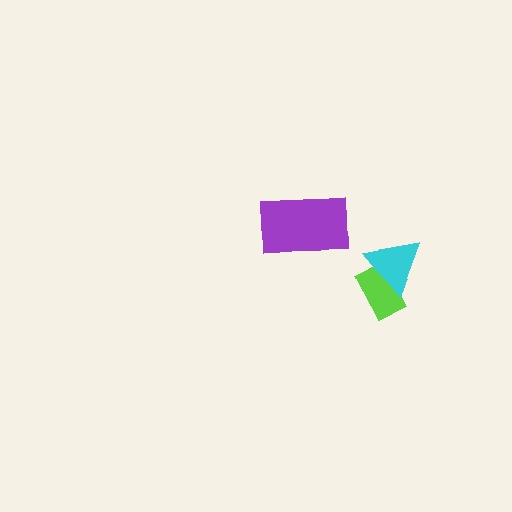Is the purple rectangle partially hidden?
No, no other shape covers it.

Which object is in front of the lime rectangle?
The cyan triangle is in front of the lime rectangle.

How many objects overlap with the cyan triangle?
1 object overlaps with the cyan triangle.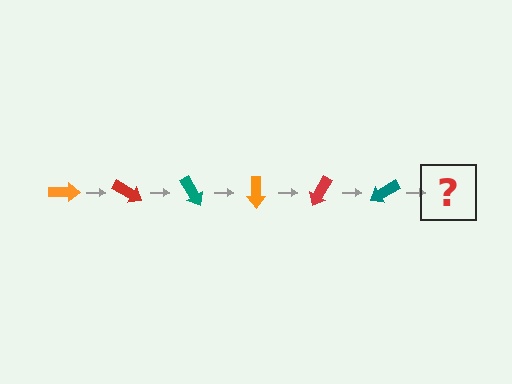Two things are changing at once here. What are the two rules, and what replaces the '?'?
The two rules are that it rotates 30 degrees each step and the color cycles through orange, red, and teal. The '?' should be an orange arrow, rotated 180 degrees from the start.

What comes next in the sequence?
The next element should be an orange arrow, rotated 180 degrees from the start.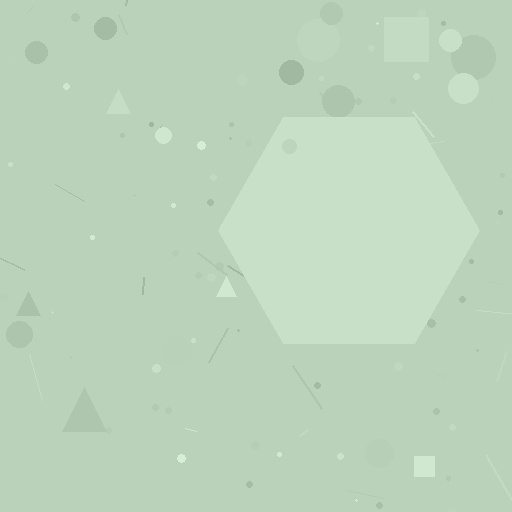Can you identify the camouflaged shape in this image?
The camouflaged shape is a hexagon.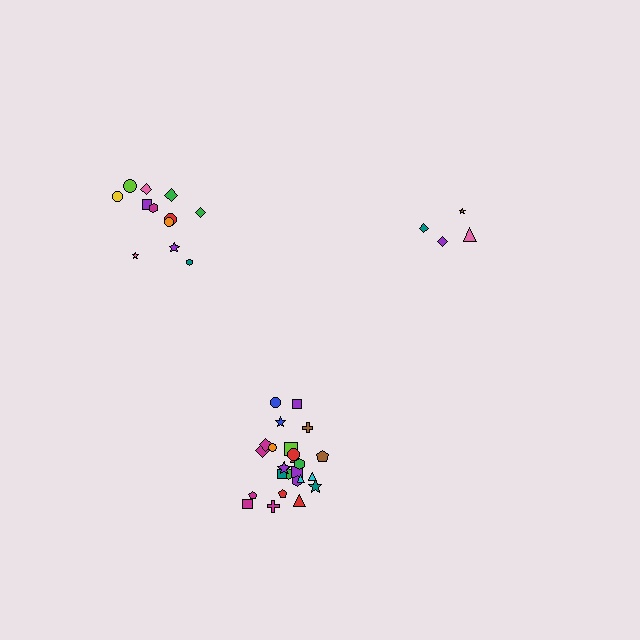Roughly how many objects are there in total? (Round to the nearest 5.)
Roughly 40 objects in total.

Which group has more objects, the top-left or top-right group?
The top-left group.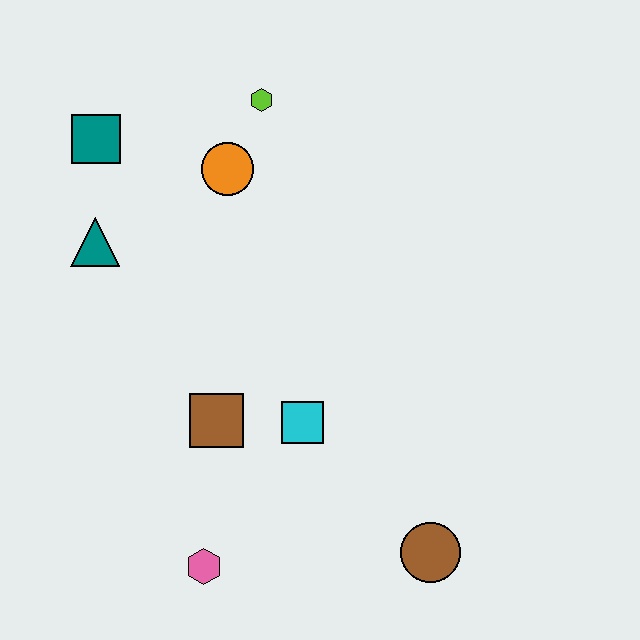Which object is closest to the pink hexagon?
The brown square is closest to the pink hexagon.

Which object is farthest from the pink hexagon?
The lime hexagon is farthest from the pink hexagon.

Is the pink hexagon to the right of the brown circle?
No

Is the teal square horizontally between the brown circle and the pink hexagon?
No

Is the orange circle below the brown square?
No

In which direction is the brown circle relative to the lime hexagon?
The brown circle is below the lime hexagon.